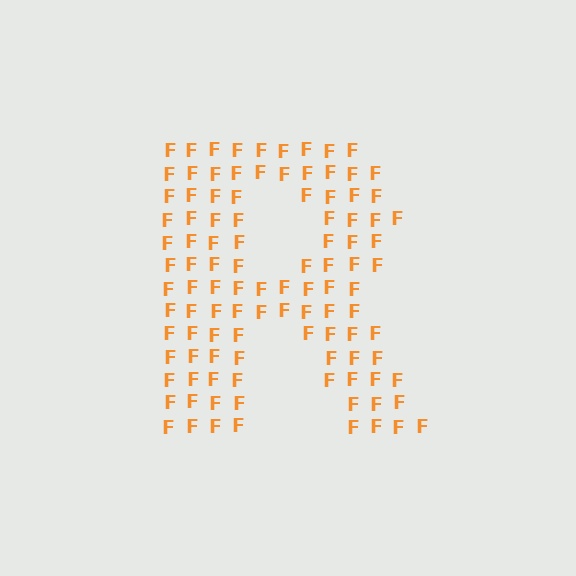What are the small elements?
The small elements are letter F's.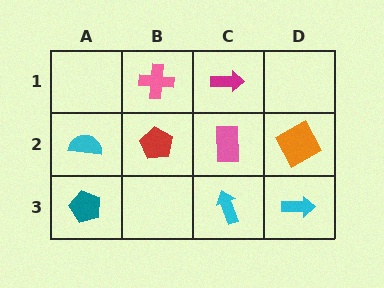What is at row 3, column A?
A teal pentagon.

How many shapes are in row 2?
4 shapes.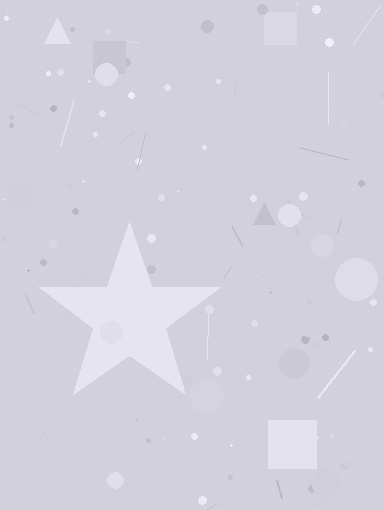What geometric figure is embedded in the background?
A star is embedded in the background.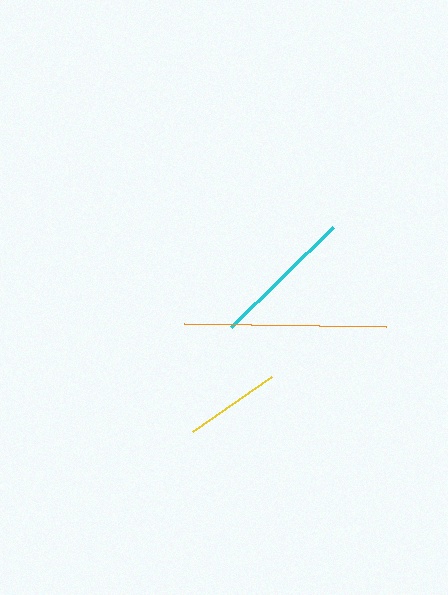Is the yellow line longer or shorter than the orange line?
The orange line is longer than the yellow line.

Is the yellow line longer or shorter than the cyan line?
The cyan line is longer than the yellow line.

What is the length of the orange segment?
The orange segment is approximately 202 pixels long.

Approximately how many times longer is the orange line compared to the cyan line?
The orange line is approximately 1.4 times the length of the cyan line.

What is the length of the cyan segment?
The cyan segment is approximately 142 pixels long.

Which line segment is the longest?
The orange line is the longest at approximately 202 pixels.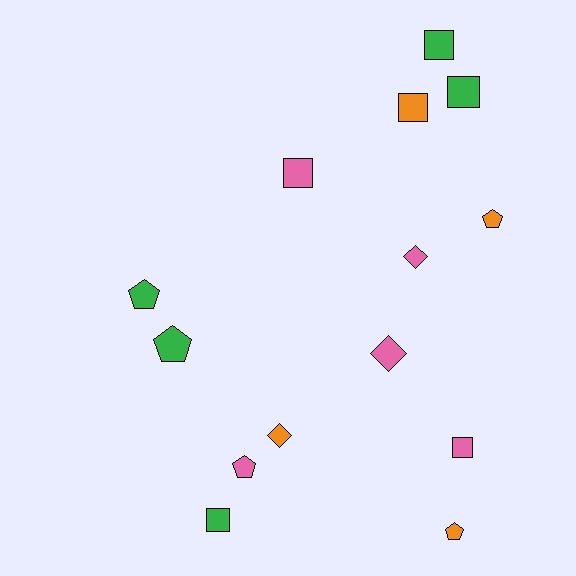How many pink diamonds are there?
There are 2 pink diamonds.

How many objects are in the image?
There are 14 objects.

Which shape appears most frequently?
Square, with 6 objects.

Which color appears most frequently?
Pink, with 5 objects.